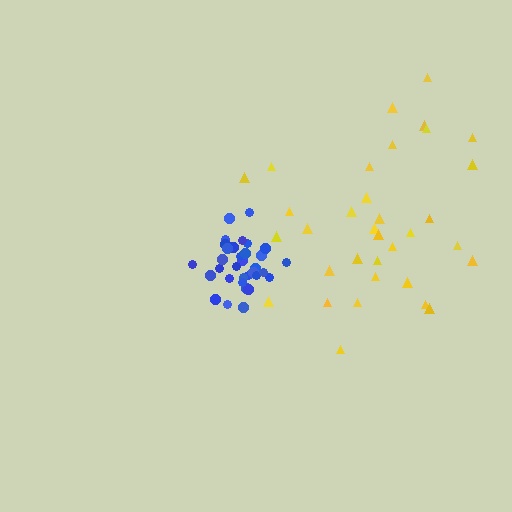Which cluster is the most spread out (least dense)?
Yellow.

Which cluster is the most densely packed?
Blue.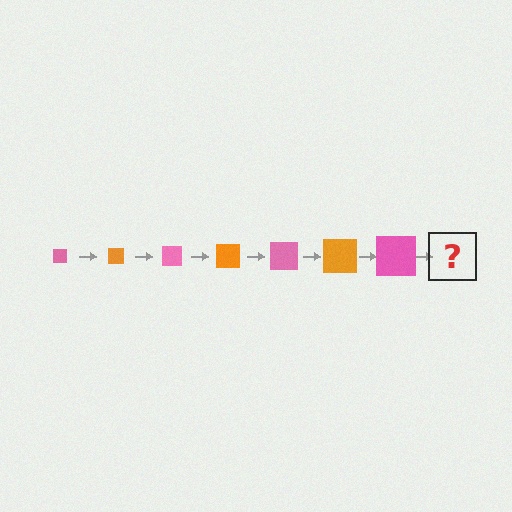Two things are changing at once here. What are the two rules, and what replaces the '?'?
The two rules are that the square grows larger each step and the color cycles through pink and orange. The '?' should be an orange square, larger than the previous one.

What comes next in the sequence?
The next element should be an orange square, larger than the previous one.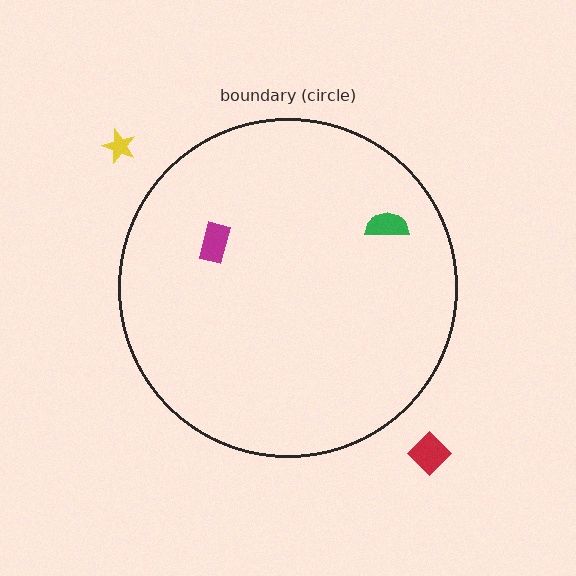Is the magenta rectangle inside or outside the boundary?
Inside.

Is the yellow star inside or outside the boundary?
Outside.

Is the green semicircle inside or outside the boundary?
Inside.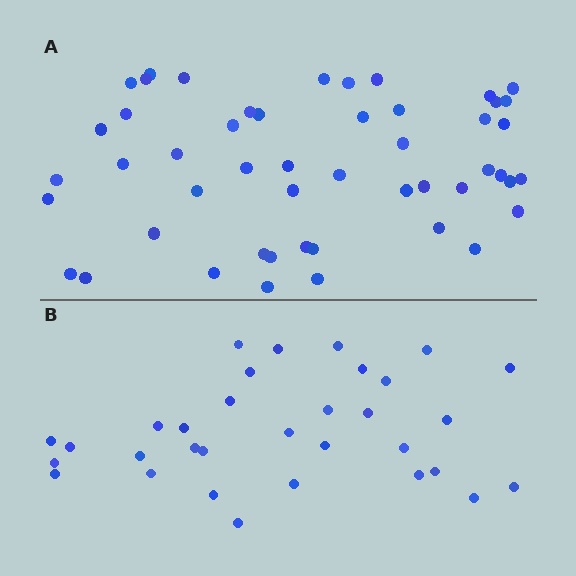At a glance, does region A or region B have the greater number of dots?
Region A (the top region) has more dots.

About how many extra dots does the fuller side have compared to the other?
Region A has approximately 20 more dots than region B.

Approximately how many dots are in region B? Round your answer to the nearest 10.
About 30 dots. (The exact count is 32, which rounds to 30.)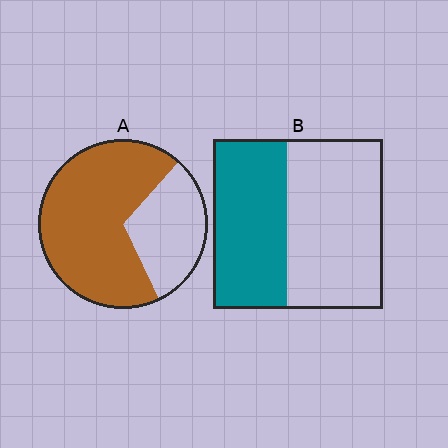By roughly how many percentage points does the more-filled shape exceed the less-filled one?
By roughly 25 percentage points (A over B).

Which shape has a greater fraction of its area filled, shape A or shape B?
Shape A.